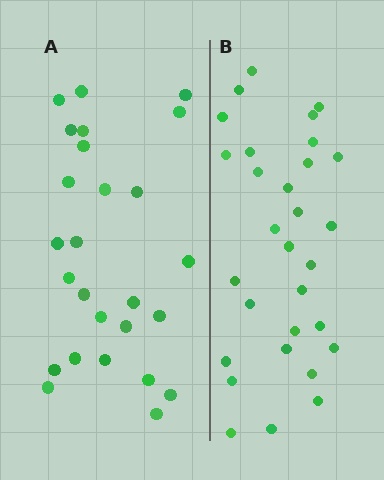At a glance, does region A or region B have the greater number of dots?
Region B (the right region) has more dots.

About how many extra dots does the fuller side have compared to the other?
Region B has about 4 more dots than region A.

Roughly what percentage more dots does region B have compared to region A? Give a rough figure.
About 15% more.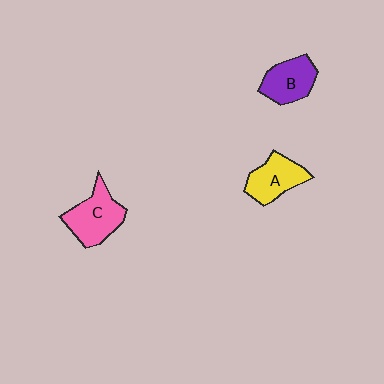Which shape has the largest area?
Shape C (pink).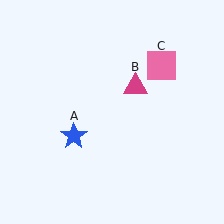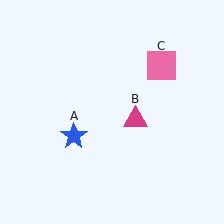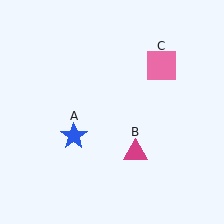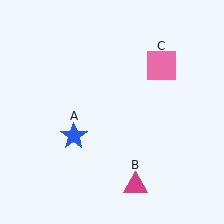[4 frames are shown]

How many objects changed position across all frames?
1 object changed position: magenta triangle (object B).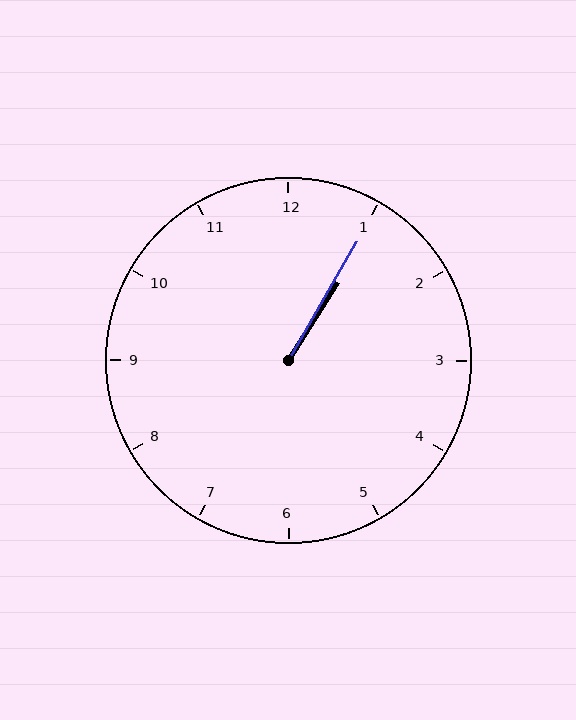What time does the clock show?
1:05.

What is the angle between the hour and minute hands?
Approximately 2 degrees.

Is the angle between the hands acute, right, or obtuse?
It is acute.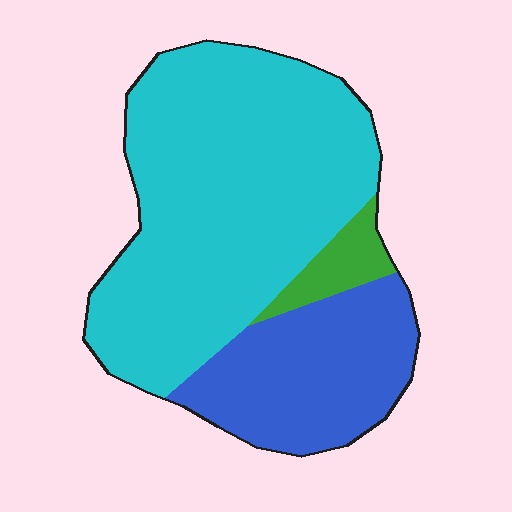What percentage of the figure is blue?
Blue covers 28% of the figure.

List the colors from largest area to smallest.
From largest to smallest: cyan, blue, green.